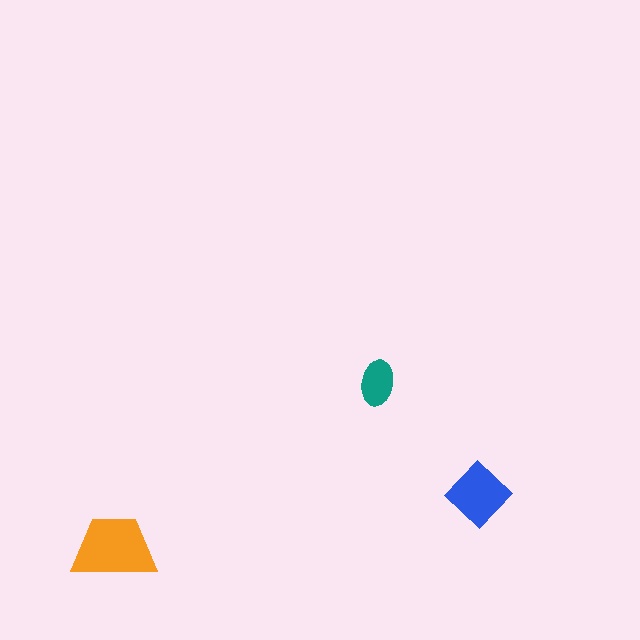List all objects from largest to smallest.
The orange trapezoid, the blue diamond, the teal ellipse.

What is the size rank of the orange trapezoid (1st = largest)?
1st.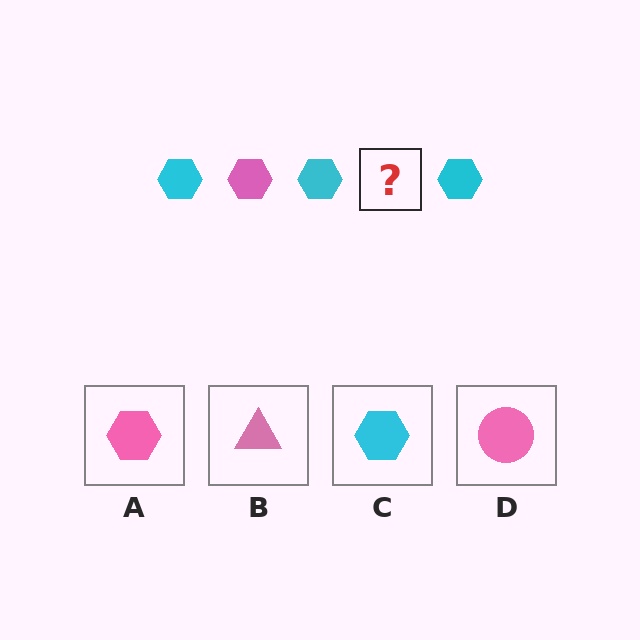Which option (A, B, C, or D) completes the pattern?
A.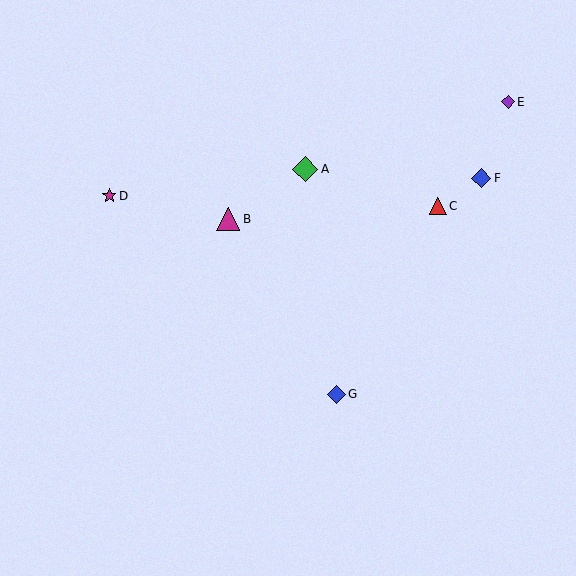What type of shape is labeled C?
Shape C is a red triangle.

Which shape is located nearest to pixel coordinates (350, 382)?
The blue diamond (labeled G) at (337, 394) is nearest to that location.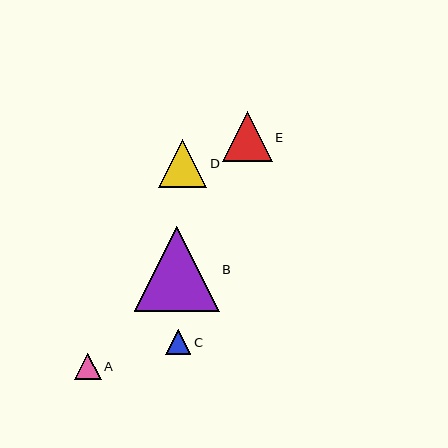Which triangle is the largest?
Triangle B is the largest with a size of approximately 85 pixels.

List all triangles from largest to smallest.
From largest to smallest: B, E, D, A, C.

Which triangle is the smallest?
Triangle C is the smallest with a size of approximately 26 pixels.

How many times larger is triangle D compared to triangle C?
Triangle D is approximately 1.9 times the size of triangle C.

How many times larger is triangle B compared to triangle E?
Triangle B is approximately 1.7 times the size of triangle E.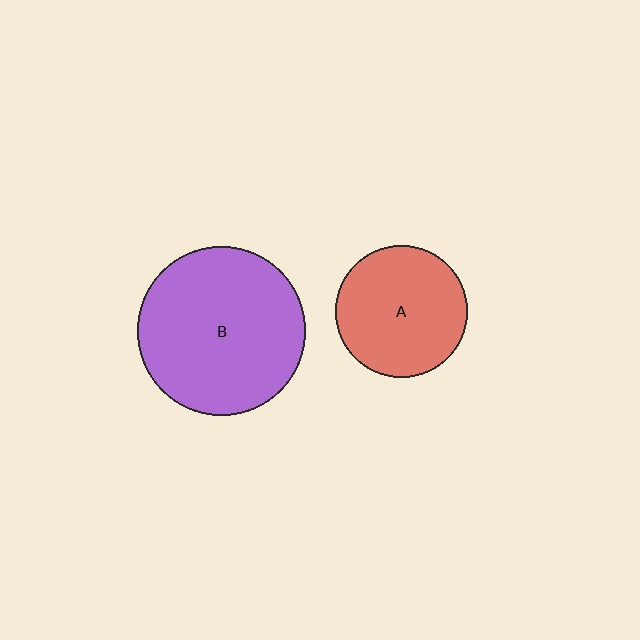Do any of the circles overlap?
No, none of the circles overlap.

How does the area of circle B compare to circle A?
Approximately 1.6 times.